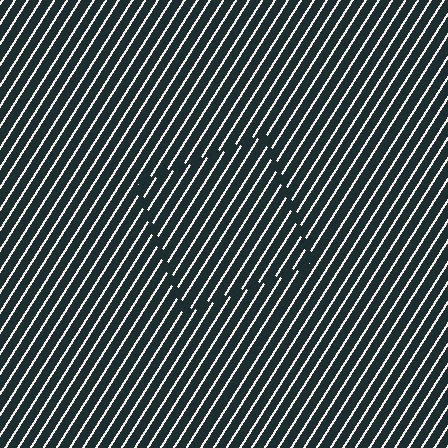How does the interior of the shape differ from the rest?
The interior of the shape contains the same grating, shifted by half a period — the contour is defined by the phase discontinuity where line-ends from the inner and outer gratings abut.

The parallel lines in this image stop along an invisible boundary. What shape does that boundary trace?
An illusory square. The interior of the shape contains the same grating, shifted by half a period — the contour is defined by the phase discontinuity where line-ends from the inner and outer gratings abut.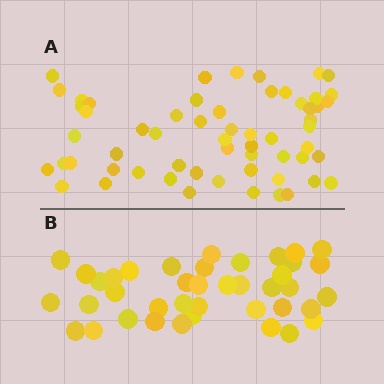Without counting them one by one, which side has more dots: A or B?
Region A (the top region) has more dots.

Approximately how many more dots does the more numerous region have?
Region A has approximately 20 more dots than region B.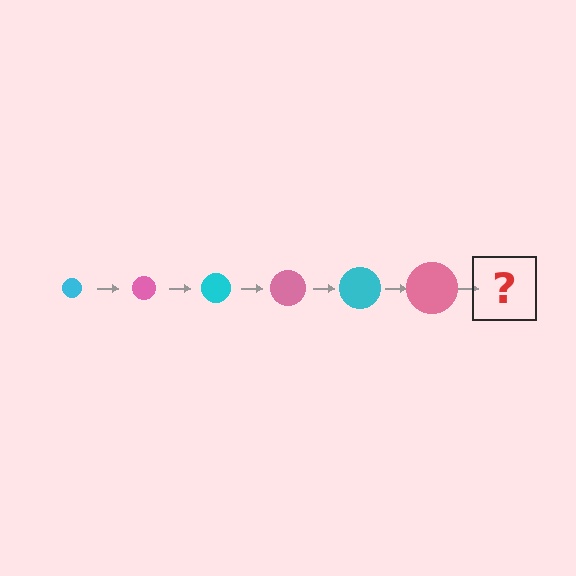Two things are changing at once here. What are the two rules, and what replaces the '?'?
The two rules are that the circle grows larger each step and the color cycles through cyan and pink. The '?' should be a cyan circle, larger than the previous one.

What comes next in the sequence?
The next element should be a cyan circle, larger than the previous one.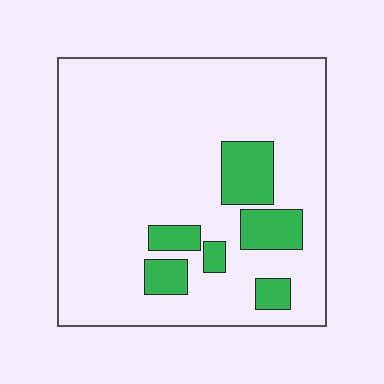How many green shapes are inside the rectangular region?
6.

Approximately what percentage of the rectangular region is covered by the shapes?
Approximately 15%.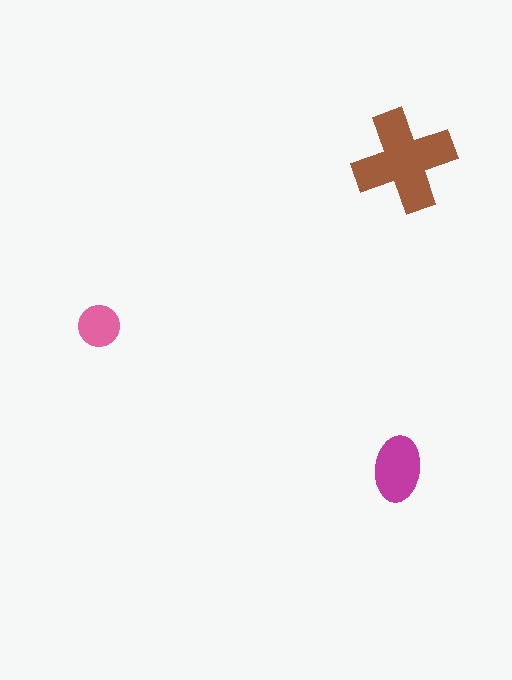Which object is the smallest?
The pink circle.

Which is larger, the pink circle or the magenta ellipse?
The magenta ellipse.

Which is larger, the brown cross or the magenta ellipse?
The brown cross.